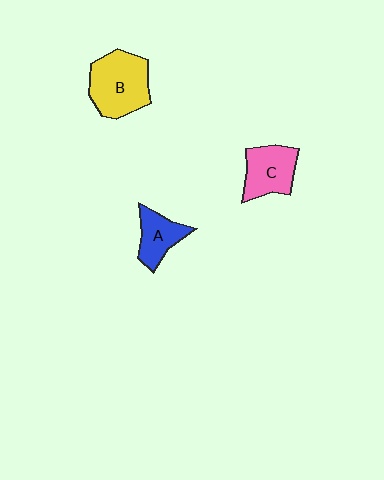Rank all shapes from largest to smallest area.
From largest to smallest: B (yellow), C (pink), A (blue).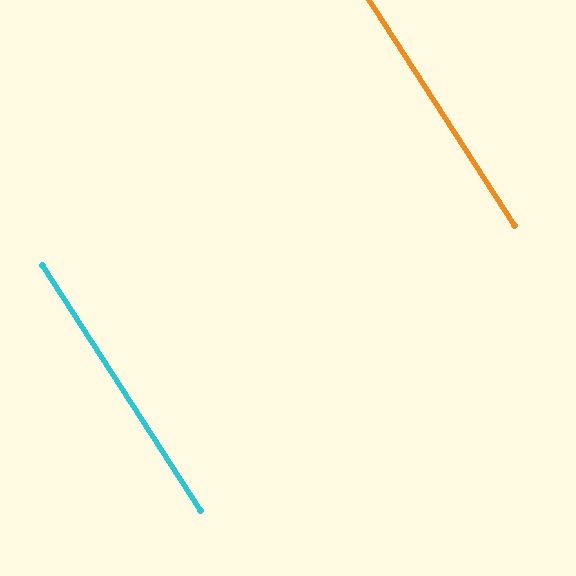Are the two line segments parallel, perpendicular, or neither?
Parallel — their directions differ by only 0.1°.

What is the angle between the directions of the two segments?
Approximately 0 degrees.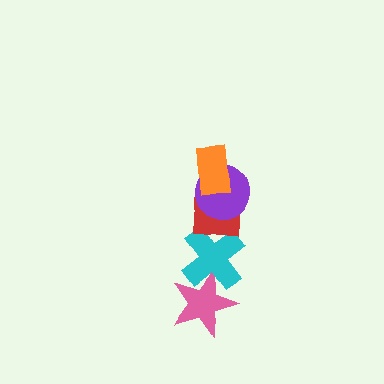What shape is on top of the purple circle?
The orange rectangle is on top of the purple circle.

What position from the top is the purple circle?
The purple circle is 2nd from the top.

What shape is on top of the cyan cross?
The red square is on top of the cyan cross.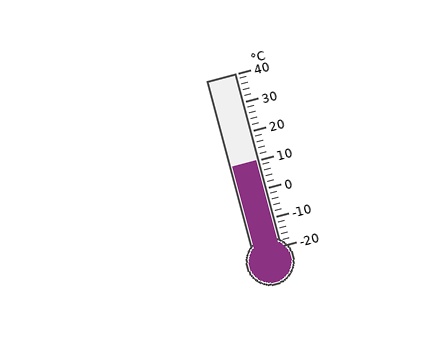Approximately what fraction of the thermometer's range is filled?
The thermometer is filled to approximately 50% of its range.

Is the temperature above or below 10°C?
The temperature is at 10°C.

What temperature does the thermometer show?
The thermometer shows approximately 10°C.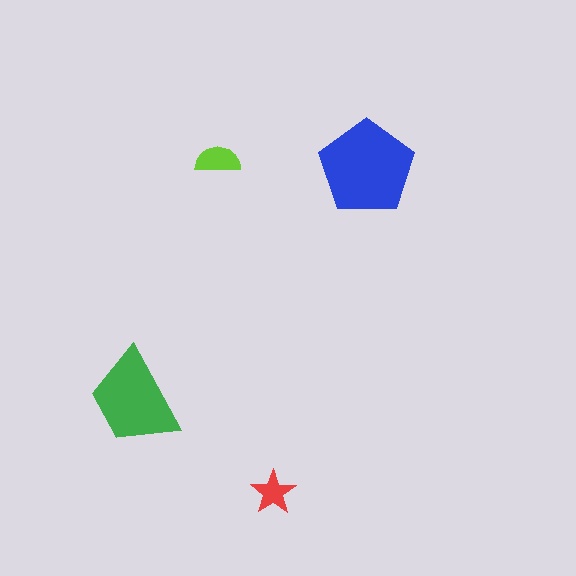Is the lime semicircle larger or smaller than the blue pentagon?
Smaller.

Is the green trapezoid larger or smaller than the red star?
Larger.